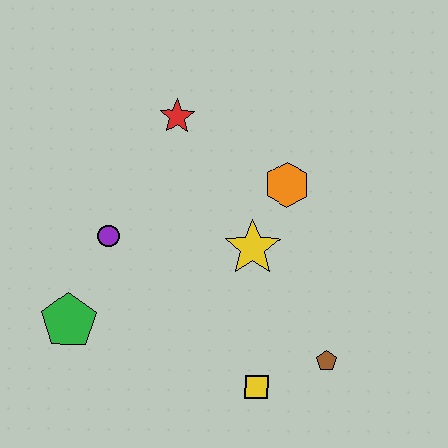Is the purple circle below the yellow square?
No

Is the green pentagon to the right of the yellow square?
No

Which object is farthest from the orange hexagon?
The green pentagon is farthest from the orange hexagon.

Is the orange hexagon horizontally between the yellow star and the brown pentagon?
Yes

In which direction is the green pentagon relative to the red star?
The green pentagon is below the red star.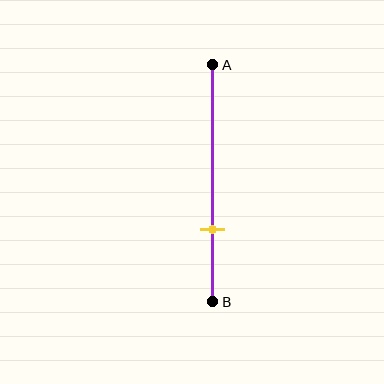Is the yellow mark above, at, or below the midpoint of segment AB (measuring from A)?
The yellow mark is below the midpoint of segment AB.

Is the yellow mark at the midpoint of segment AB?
No, the mark is at about 70% from A, not at the 50% midpoint.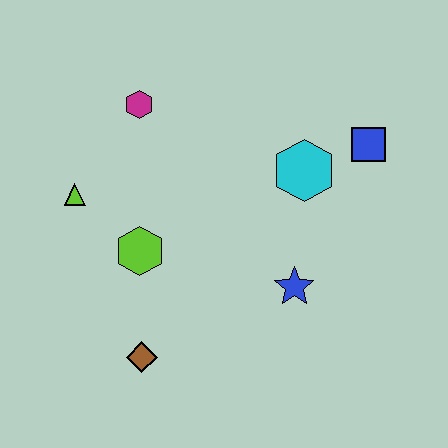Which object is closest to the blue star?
The cyan hexagon is closest to the blue star.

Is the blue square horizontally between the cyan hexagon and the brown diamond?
No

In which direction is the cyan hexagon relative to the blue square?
The cyan hexagon is to the left of the blue square.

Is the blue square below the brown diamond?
No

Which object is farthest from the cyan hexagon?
The brown diamond is farthest from the cyan hexagon.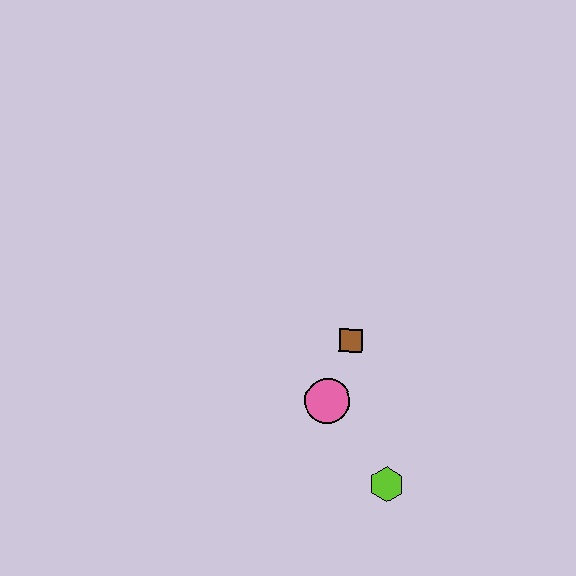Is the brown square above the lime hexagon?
Yes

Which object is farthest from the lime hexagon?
The brown square is farthest from the lime hexagon.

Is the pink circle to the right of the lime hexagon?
No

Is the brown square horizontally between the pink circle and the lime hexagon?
Yes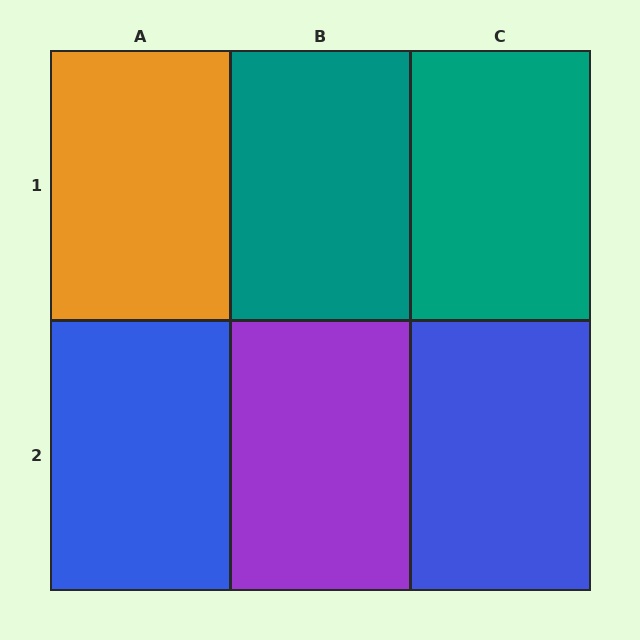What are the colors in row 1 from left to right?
Orange, teal, teal.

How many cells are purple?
1 cell is purple.